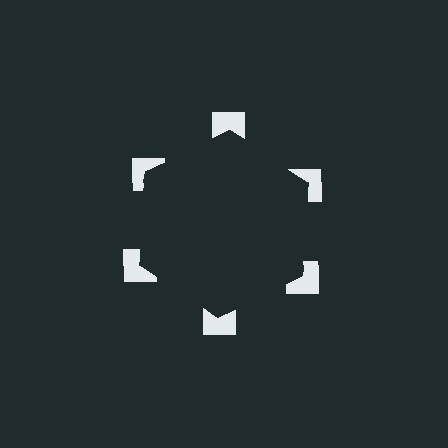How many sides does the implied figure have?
6 sides.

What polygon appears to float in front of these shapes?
An illusory hexagon — its edges are inferred from the aligned wedge cuts in the notched squares, not physically drawn.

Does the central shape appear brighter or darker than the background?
It typically appears slightly darker than the background, even though no actual brightness change is drawn.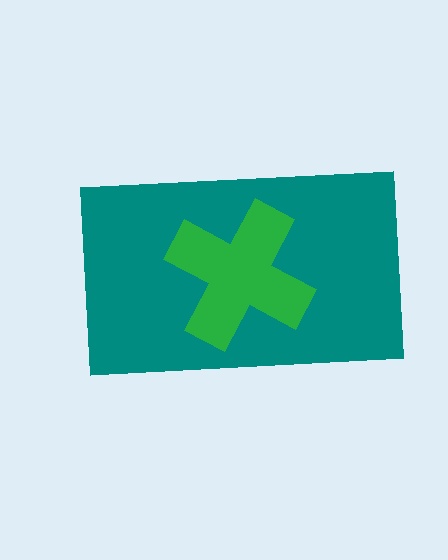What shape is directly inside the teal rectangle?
The green cross.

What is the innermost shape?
The green cross.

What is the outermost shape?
The teal rectangle.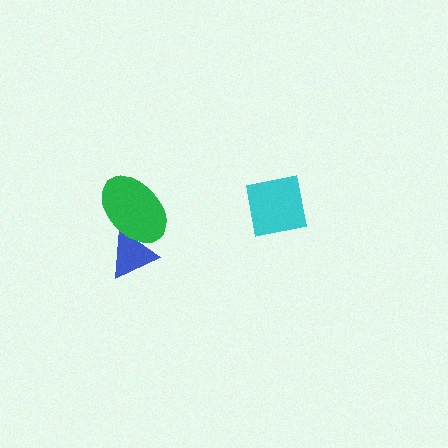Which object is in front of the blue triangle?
The green ellipse is in front of the blue triangle.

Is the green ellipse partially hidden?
No, no other shape covers it.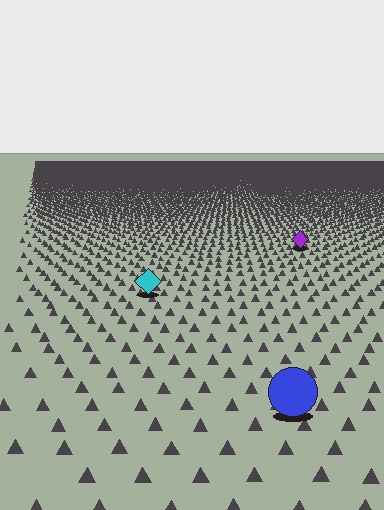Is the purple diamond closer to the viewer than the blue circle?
No. The blue circle is closer — you can tell from the texture gradient: the ground texture is coarser near it.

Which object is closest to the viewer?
The blue circle is closest. The texture marks near it are larger and more spread out.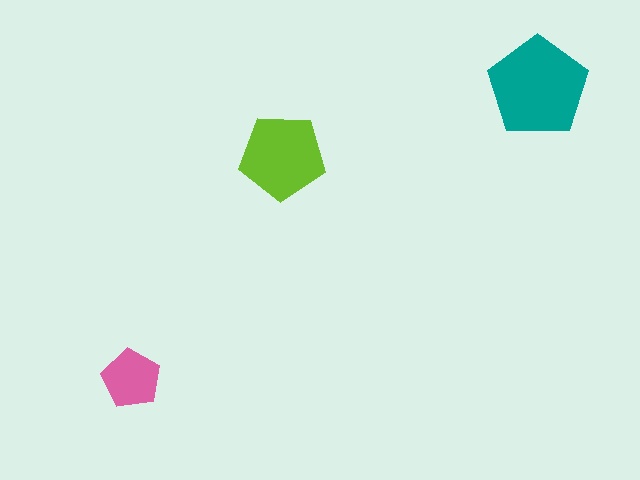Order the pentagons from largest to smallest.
the teal one, the lime one, the pink one.